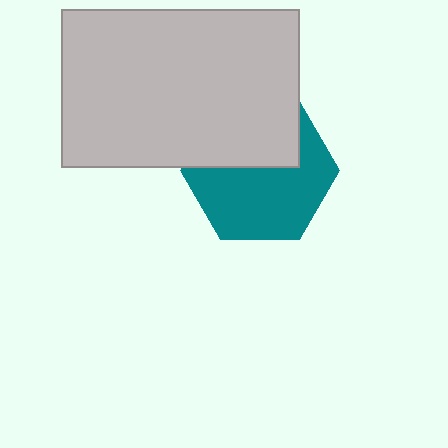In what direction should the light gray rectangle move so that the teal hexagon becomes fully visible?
The light gray rectangle should move up. That is the shortest direction to clear the overlap and leave the teal hexagon fully visible.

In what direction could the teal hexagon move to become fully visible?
The teal hexagon could move down. That would shift it out from behind the light gray rectangle entirely.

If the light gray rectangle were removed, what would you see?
You would see the complete teal hexagon.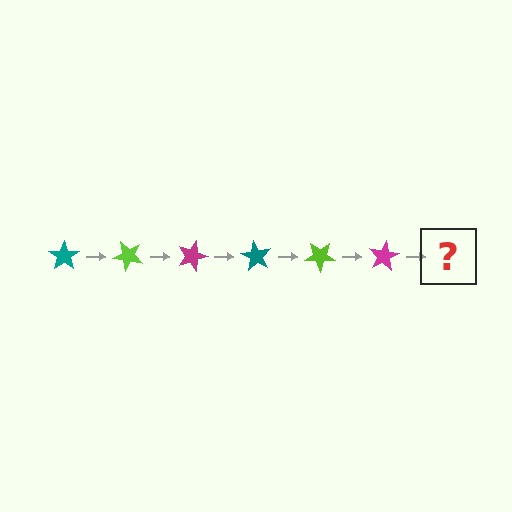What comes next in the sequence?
The next element should be a teal star, rotated 270 degrees from the start.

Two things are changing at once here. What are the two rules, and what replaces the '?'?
The two rules are that it rotates 45 degrees each step and the color cycles through teal, lime, and magenta. The '?' should be a teal star, rotated 270 degrees from the start.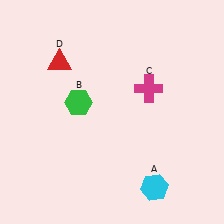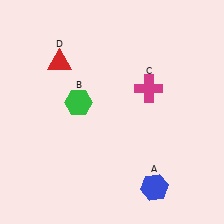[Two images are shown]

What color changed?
The hexagon (A) changed from cyan in Image 1 to blue in Image 2.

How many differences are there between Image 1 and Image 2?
There is 1 difference between the two images.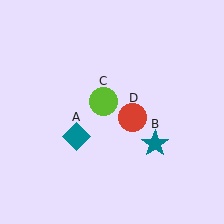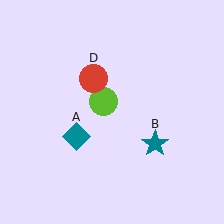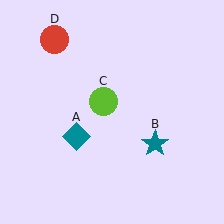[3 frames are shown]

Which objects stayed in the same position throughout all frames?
Teal diamond (object A) and teal star (object B) and lime circle (object C) remained stationary.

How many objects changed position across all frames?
1 object changed position: red circle (object D).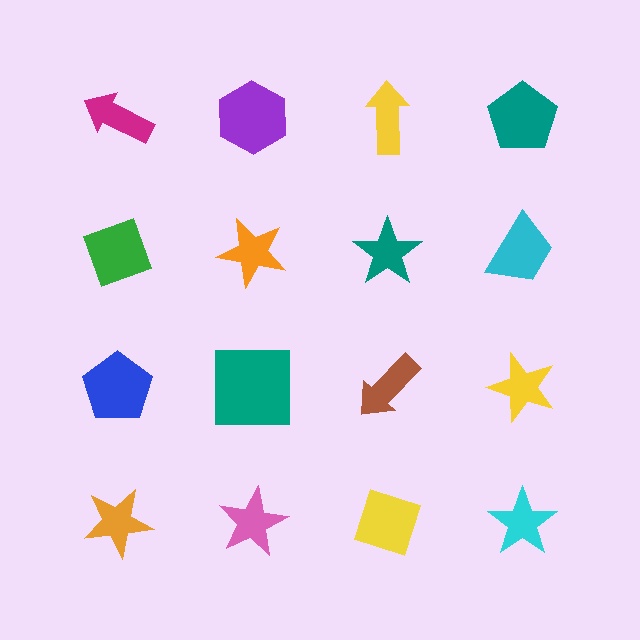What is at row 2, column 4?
A cyan trapezoid.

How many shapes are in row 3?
4 shapes.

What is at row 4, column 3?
A yellow diamond.